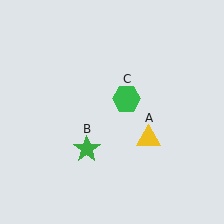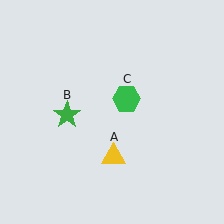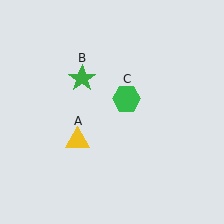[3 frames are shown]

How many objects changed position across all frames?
2 objects changed position: yellow triangle (object A), green star (object B).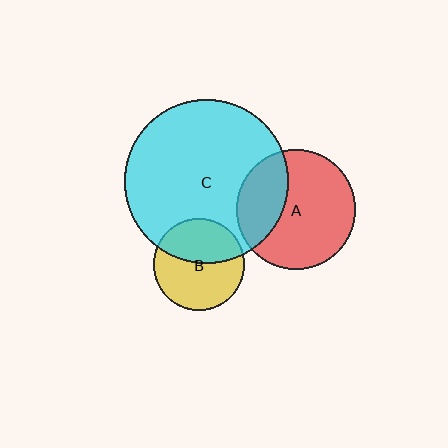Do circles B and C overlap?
Yes.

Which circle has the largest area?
Circle C (cyan).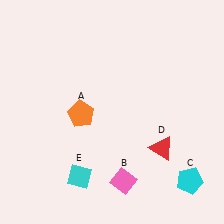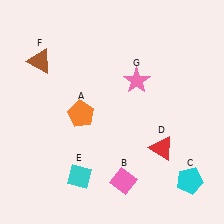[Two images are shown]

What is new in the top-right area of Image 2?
A pink star (G) was added in the top-right area of Image 2.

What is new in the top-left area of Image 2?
A brown triangle (F) was added in the top-left area of Image 2.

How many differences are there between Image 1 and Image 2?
There are 2 differences between the two images.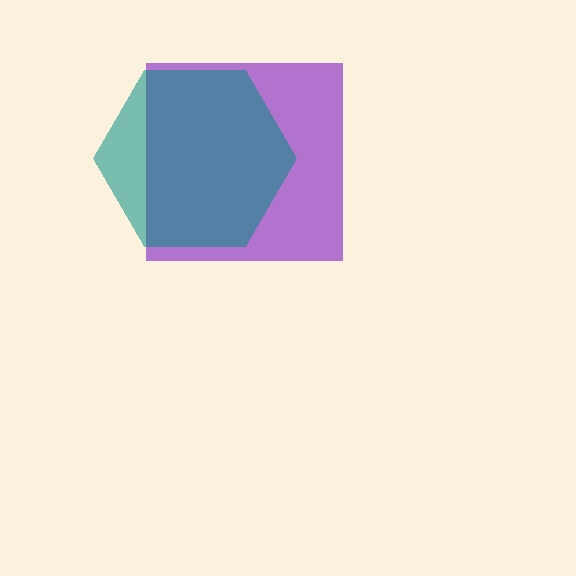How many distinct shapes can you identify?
There are 2 distinct shapes: a purple square, a teal hexagon.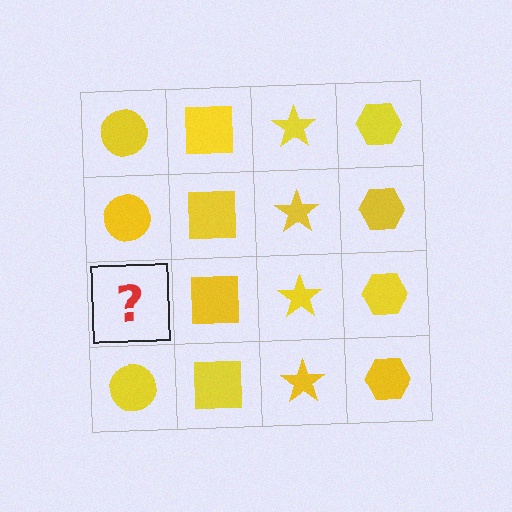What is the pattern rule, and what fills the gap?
The rule is that each column has a consistent shape. The gap should be filled with a yellow circle.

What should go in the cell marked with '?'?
The missing cell should contain a yellow circle.